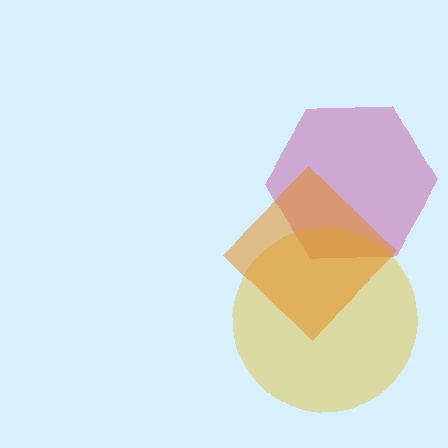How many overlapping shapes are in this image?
There are 3 overlapping shapes in the image.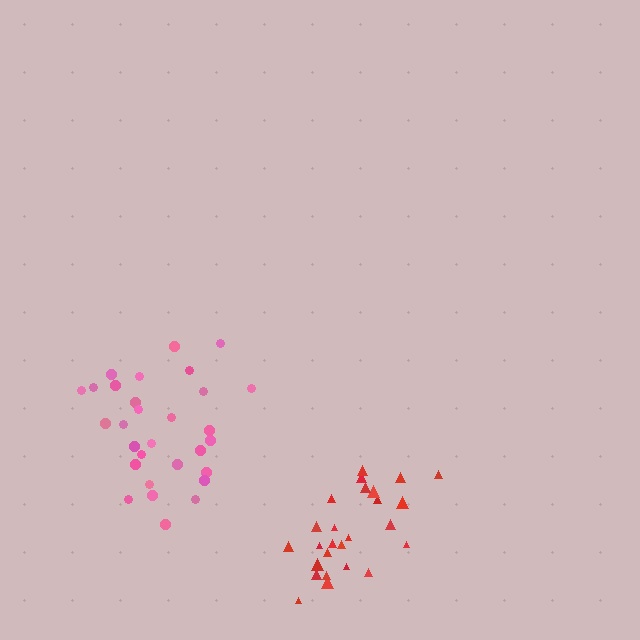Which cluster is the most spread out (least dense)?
Pink.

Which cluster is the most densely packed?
Red.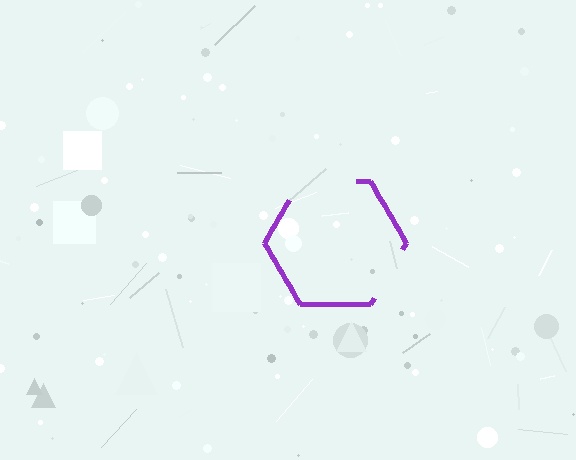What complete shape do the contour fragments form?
The contour fragments form a hexagon.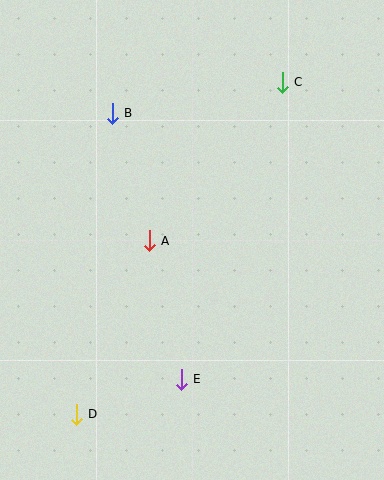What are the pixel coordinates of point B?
Point B is at (112, 113).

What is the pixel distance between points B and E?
The distance between B and E is 275 pixels.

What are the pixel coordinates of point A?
Point A is at (149, 241).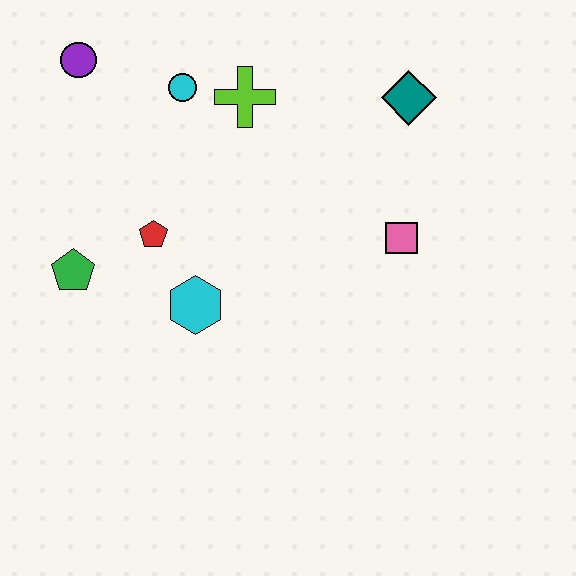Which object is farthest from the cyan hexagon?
The teal diamond is farthest from the cyan hexagon.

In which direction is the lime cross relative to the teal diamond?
The lime cross is to the left of the teal diamond.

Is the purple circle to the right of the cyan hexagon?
No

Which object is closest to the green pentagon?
The red pentagon is closest to the green pentagon.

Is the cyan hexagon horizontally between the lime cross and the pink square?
No